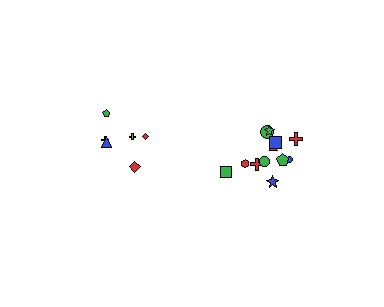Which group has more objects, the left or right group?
The right group.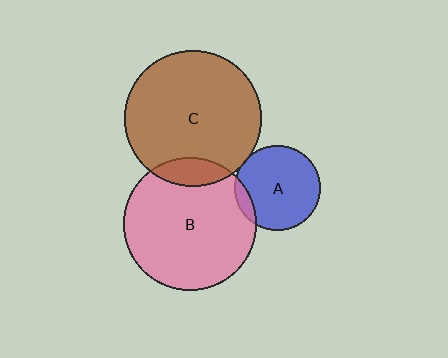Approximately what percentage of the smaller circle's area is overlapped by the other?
Approximately 5%.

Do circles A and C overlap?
Yes.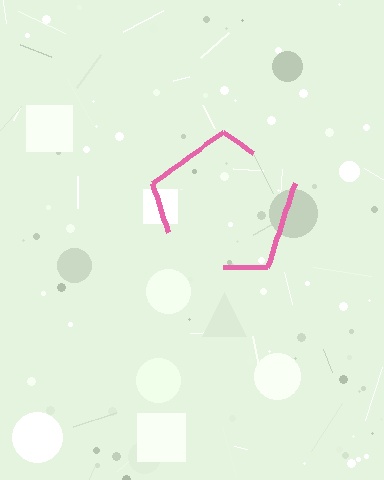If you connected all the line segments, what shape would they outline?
They would outline a pentagon.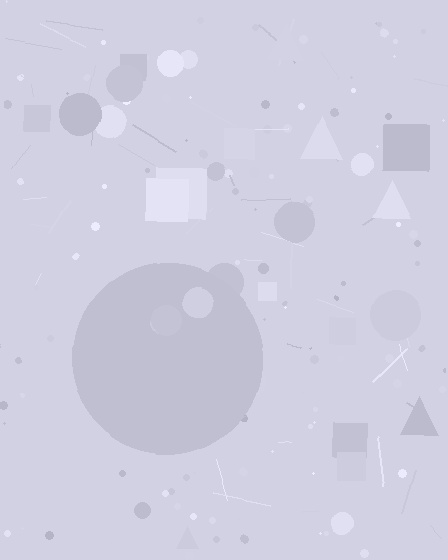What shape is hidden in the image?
A circle is hidden in the image.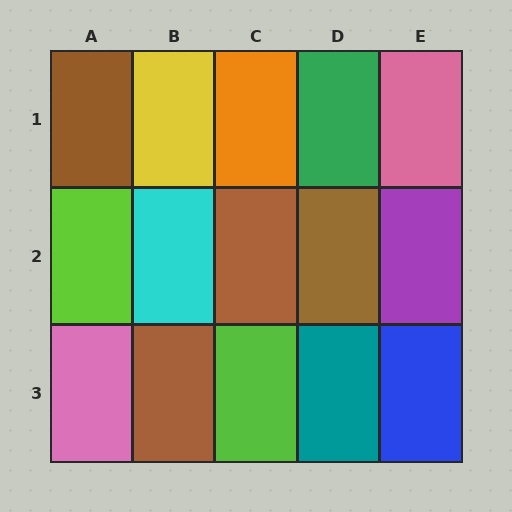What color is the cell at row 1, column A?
Brown.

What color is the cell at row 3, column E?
Blue.